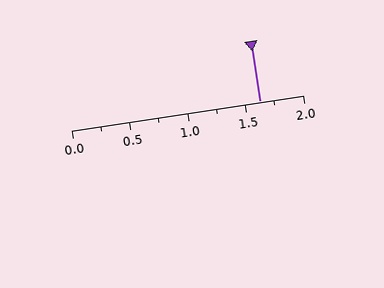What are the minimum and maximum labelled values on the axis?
The axis runs from 0.0 to 2.0.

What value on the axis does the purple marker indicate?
The marker indicates approximately 1.62.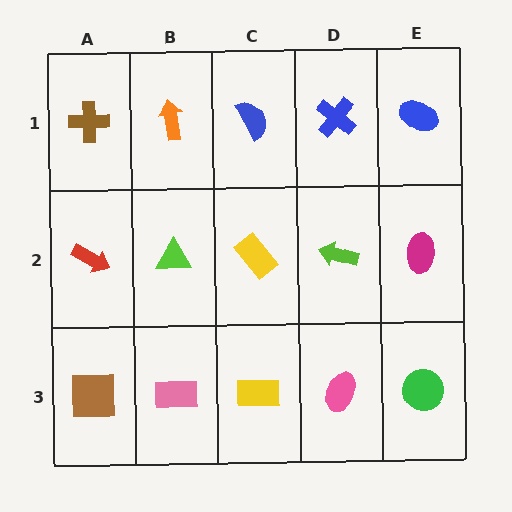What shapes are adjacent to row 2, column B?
An orange arrow (row 1, column B), a pink rectangle (row 3, column B), a red arrow (row 2, column A), a yellow rectangle (row 2, column C).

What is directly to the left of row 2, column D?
A yellow rectangle.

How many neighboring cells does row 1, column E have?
2.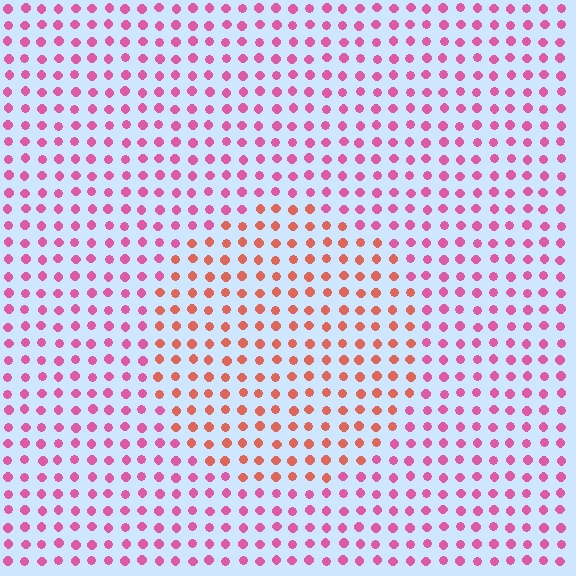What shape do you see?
I see a circle.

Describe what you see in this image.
The image is filled with small pink elements in a uniform arrangement. A circle-shaped region is visible where the elements are tinted to a slightly different hue, forming a subtle color boundary.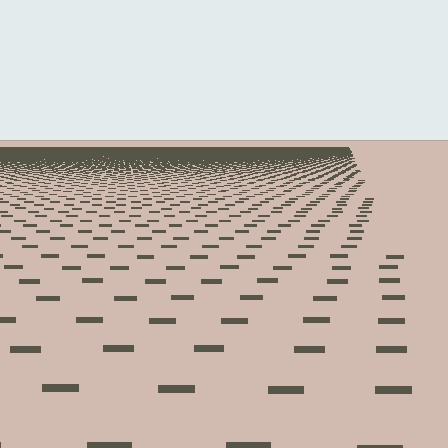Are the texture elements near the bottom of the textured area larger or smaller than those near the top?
Larger. Near the bottom, elements are closer to the viewer and appear at a bigger on-screen size.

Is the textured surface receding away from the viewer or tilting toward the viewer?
The surface is receding away from the viewer. Texture elements get smaller and denser toward the top.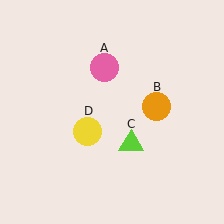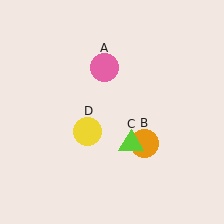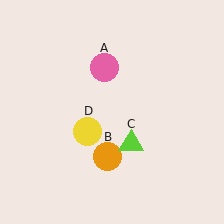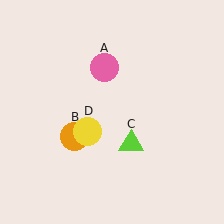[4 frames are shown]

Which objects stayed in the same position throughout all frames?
Pink circle (object A) and lime triangle (object C) and yellow circle (object D) remained stationary.